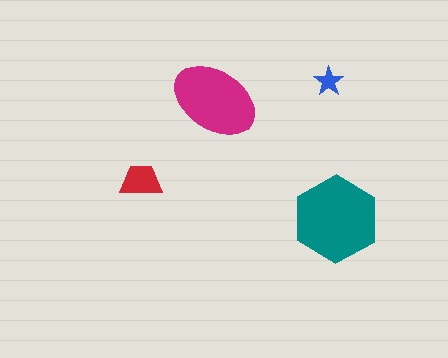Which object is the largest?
The teal hexagon.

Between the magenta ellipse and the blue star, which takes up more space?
The magenta ellipse.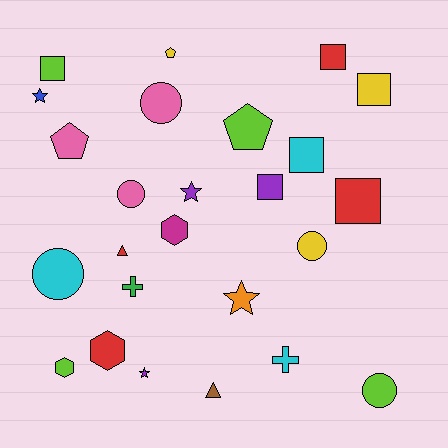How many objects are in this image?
There are 25 objects.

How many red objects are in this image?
There are 4 red objects.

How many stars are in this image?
There are 4 stars.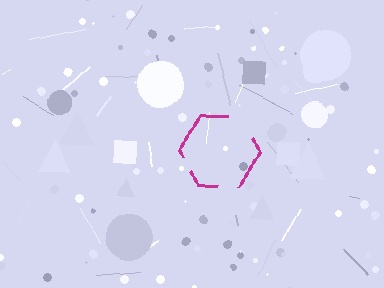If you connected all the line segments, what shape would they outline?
They would outline a hexagon.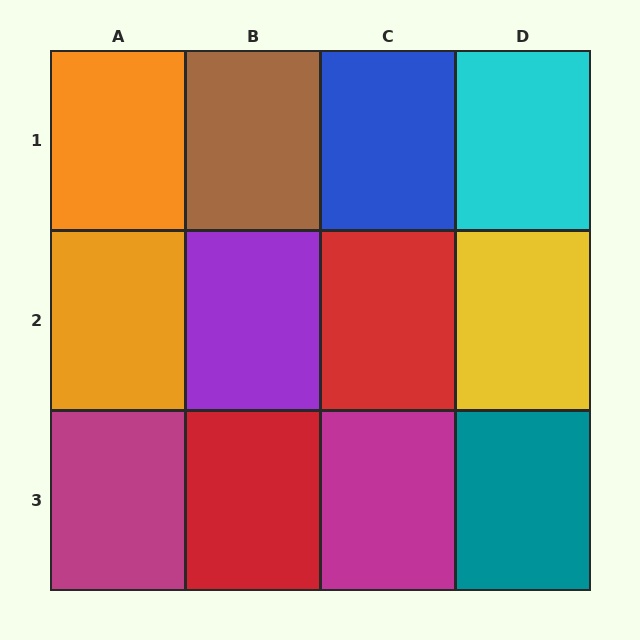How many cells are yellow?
1 cell is yellow.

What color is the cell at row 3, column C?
Magenta.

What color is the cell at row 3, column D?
Teal.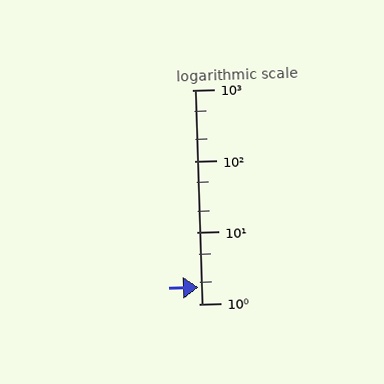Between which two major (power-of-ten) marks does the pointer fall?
The pointer is between 1 and 10.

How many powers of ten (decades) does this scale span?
The scale spans 3 decades, from 1 to 1000.